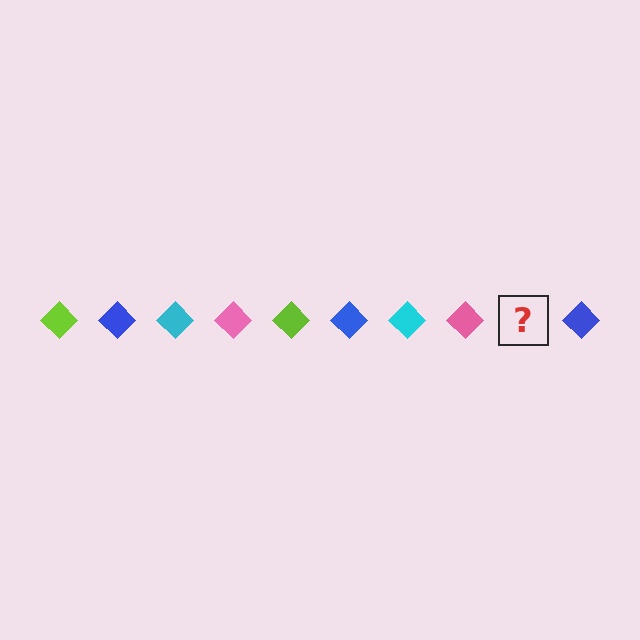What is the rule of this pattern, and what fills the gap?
The rule is that the pattern cycles through lime, blue, cyan, pink diamonds. The gap should be filled with a lime diamond.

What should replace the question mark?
The question mark should be replaced with a lime diamond.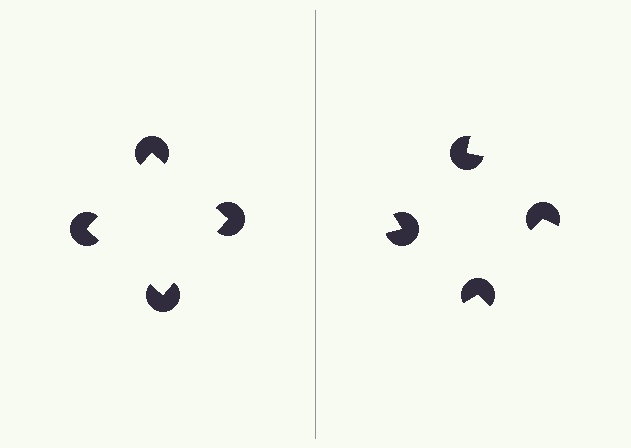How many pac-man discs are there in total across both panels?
8 — 4 on each side.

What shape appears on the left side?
An illusory square.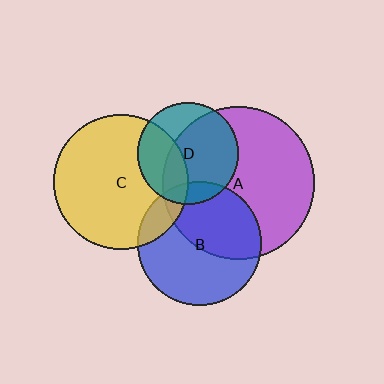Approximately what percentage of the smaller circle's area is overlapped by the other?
Approximately 15%.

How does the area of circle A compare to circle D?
Approximately 2.2 times.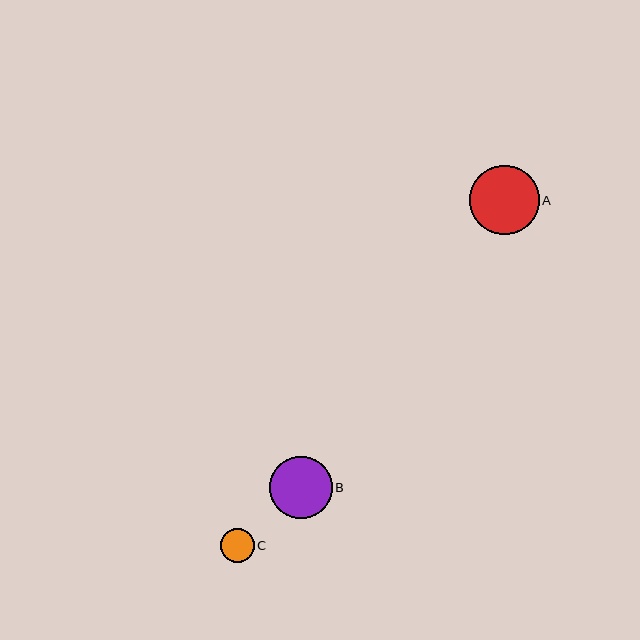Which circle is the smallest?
Circle C is the smallest with a size of approximately 33 pixels.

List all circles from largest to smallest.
From largest to smallest: A, B, C.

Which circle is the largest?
Circle A is the largest with a size of approximately 69 pixels.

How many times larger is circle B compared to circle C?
Circle B is approximately 1.9 times the size of circle C.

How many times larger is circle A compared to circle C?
Circle A is approximately 2.1 times the size of circle C.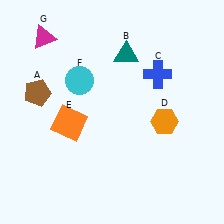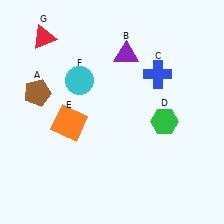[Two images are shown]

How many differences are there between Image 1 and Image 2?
There are 3 differences between the two images.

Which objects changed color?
B changed from teal to purple. D changed from orange to green. G changed from magenta to red.